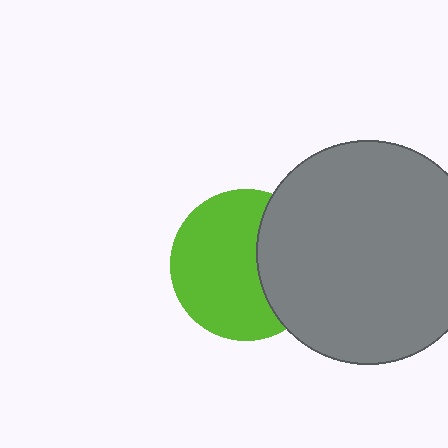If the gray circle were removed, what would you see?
You would see the complete lime circle.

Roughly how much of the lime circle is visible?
Most of it is visible (roughly 65%).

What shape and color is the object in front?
The object in front is a gray circle.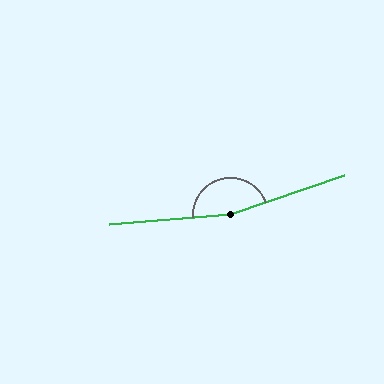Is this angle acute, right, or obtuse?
It is obtuse.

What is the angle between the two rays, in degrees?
Approximately 165 degrees.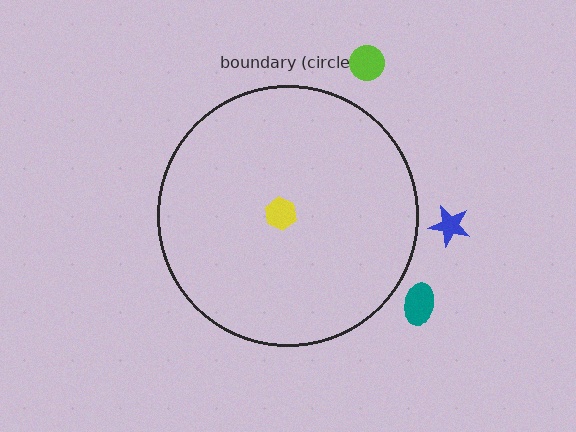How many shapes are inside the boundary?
1 inside, 3 outside.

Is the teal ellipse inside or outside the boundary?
Outside.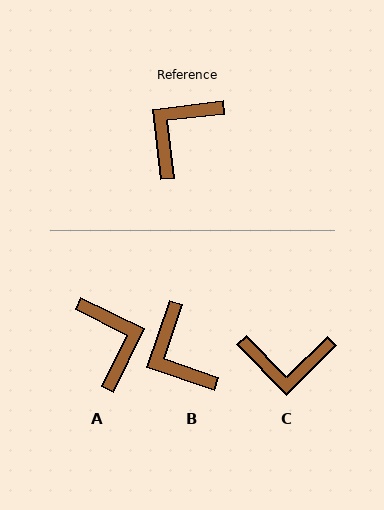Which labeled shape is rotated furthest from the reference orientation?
C, about 127 degrees away.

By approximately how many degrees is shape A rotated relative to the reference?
Approximately 123 degrees clockwise.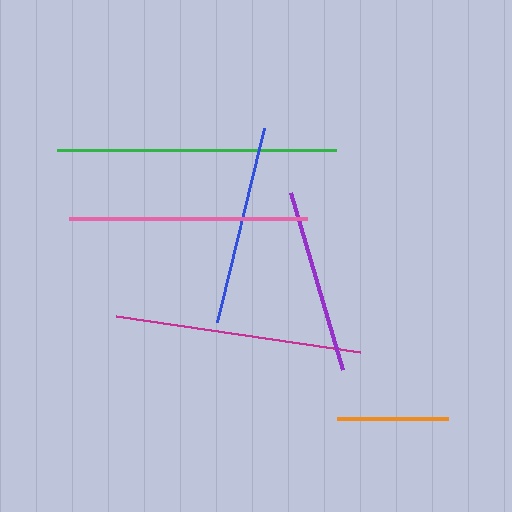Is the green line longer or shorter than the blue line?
The green line is longer than the blue line.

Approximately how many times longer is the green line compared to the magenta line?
The green line is approximately 1.1 times the length of the magenta line.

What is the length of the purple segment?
The purple segment is approximately 185 pixels long.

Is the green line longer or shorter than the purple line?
The green line is longer than the purple line.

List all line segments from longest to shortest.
From longest to shortest: green, magenta, pink, blue, purple, orange.